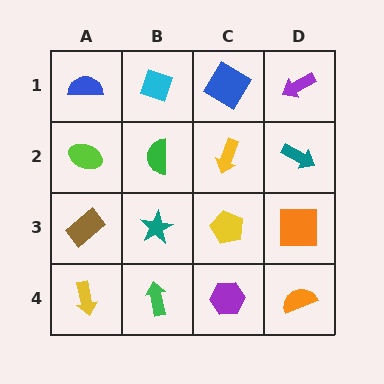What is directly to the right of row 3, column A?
A teal star.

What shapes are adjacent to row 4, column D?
An orange square (row 3, column D), a purple hexagon (row 4, column C).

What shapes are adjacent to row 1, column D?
A teal arrow (row 2, column D), a blue diamond (row 1, column C).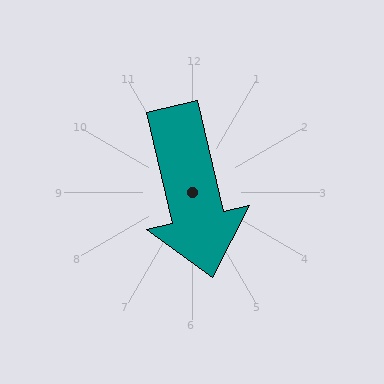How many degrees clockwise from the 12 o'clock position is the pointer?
Approximately 167 degrees.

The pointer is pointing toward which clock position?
Roughly 6 o'clock.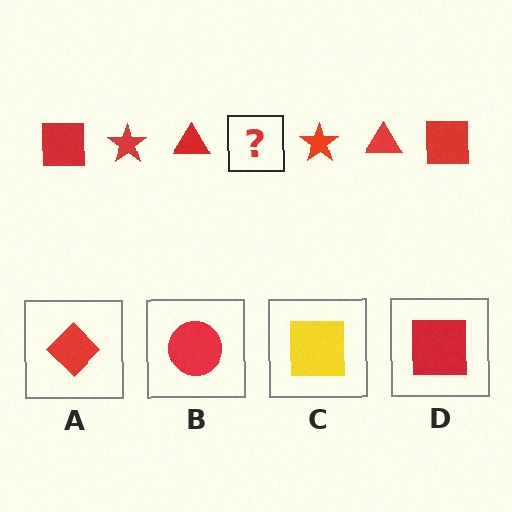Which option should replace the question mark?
Option D.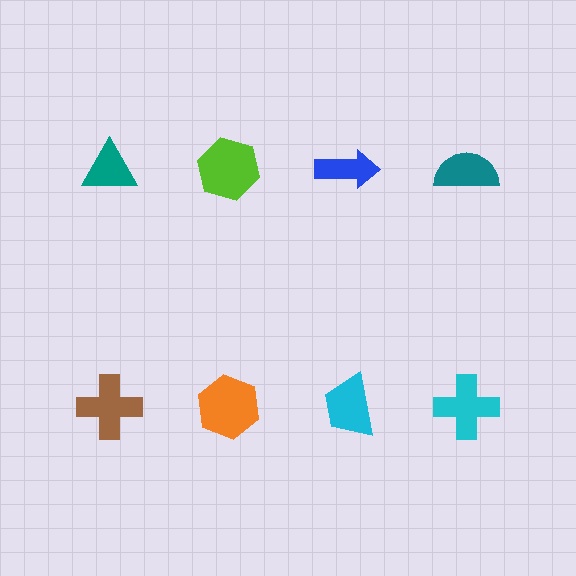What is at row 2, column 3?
A cyan trapezoid.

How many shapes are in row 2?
4 shapes.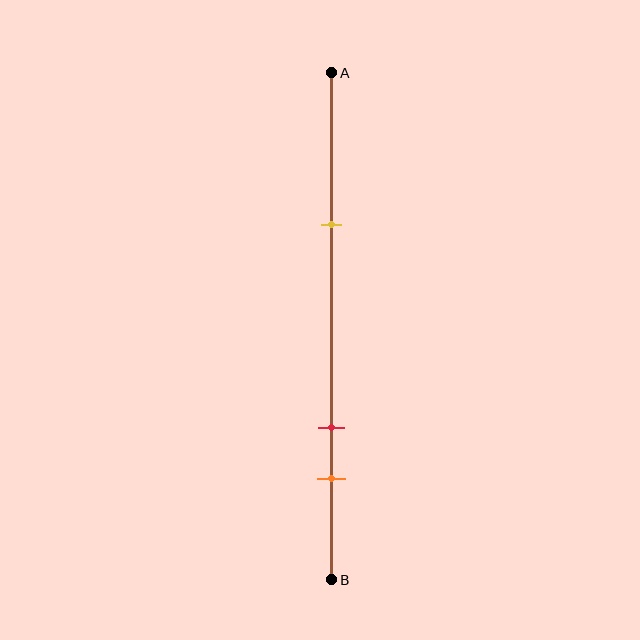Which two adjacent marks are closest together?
The red and orange marks are the closest adjacent pair.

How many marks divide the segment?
There are 3 marks dividing the segment.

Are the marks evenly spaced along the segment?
No, the marks are not evenly spaced.